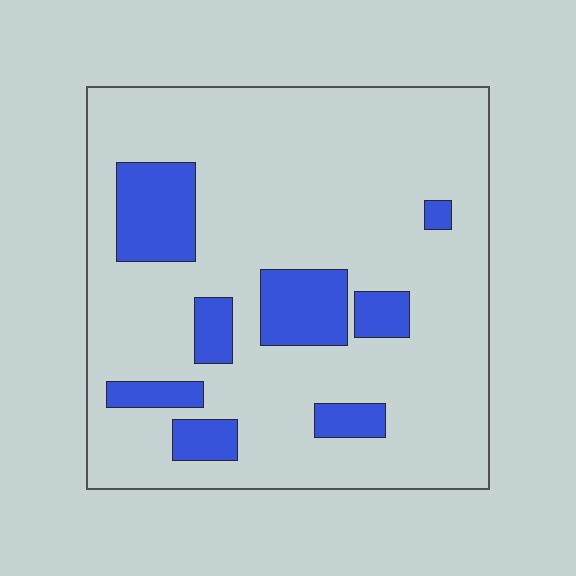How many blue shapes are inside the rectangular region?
8.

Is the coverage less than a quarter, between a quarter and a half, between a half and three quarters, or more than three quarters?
Less than a quarter.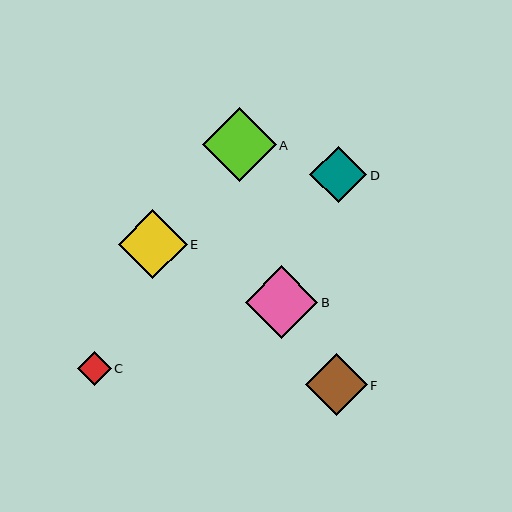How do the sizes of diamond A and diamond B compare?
Diamond A and diamond B are approximately the same size.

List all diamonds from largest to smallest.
From largest to smallest: A, B, E, F, D, C.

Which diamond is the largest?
Diamond A is the largest with a size of approximately 74 pixels.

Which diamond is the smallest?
Diamond C is the smallest with a size of approximately 34 pixels.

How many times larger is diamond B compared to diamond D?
Diamond B is approximately 1.3 times the size of diamond D.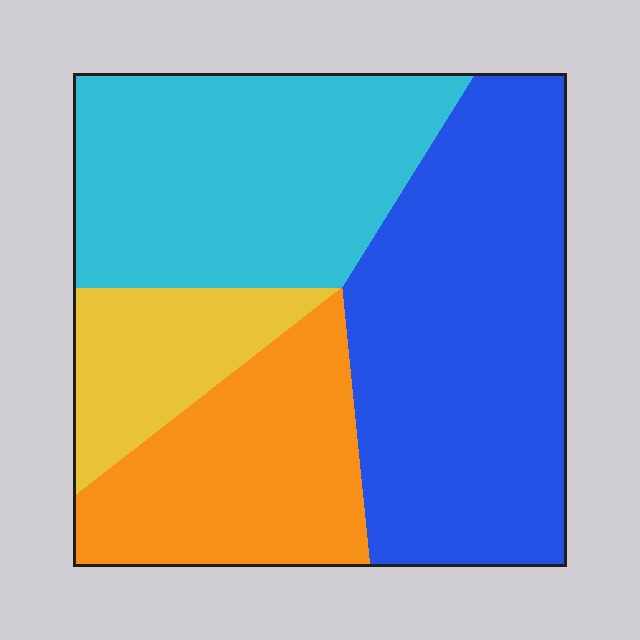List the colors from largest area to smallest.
From largest to smallest: blue, cyan, orange, yellow.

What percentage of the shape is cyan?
Cyan takes up between a quarter and a half of the shape.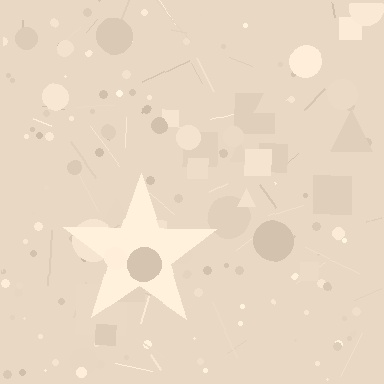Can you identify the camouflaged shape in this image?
The camouflaged shape is a star.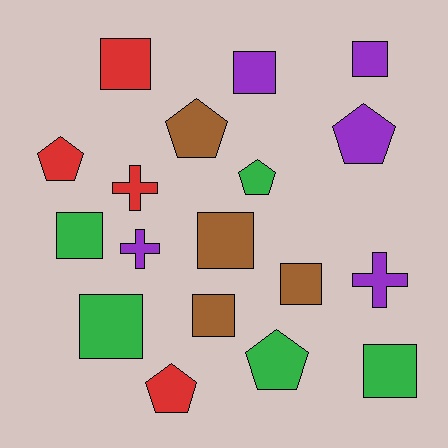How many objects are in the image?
There are 18 objects.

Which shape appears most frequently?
Square, with 9 objects.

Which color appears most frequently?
Green, with 5 objects.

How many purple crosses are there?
There are 2 purple crosses.